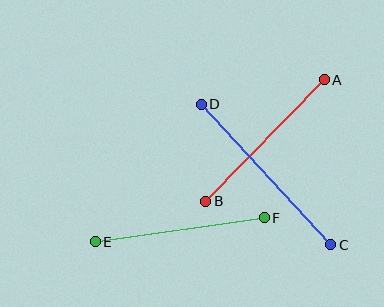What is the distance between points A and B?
The distance is approximately 170 pixels.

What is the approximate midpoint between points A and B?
The midpoint is at approximately (265, 140) pixels.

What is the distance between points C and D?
The distance is approximately 191 pixels.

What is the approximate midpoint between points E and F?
The midpoint is at approximately (180, 230) pixels.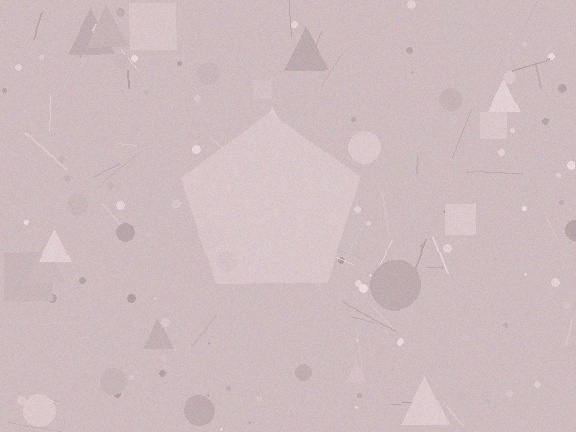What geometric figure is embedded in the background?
A pentagon is embedded in the background.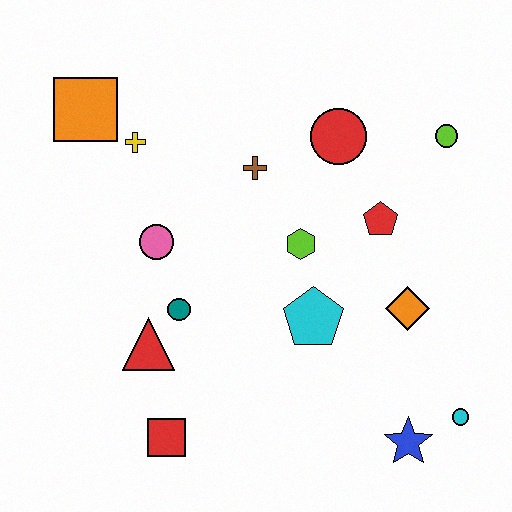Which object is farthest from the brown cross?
The cyan circle is farthest from the brown cross.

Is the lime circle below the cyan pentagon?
No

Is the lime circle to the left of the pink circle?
No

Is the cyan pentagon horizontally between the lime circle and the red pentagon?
No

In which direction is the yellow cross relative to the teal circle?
The yellow cross is above the teal circle.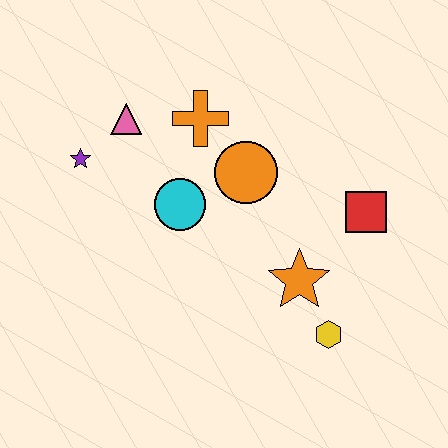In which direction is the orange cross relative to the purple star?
The orange cross is to the right of the purple star.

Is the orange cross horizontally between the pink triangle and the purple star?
No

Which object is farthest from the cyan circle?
The yellow hexagon is farthest from the cyan circle.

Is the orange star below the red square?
Yes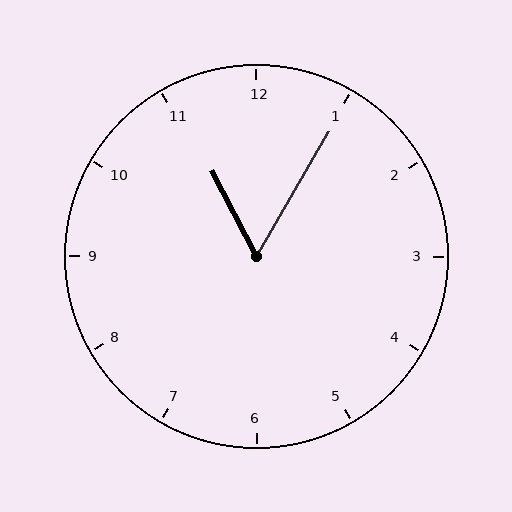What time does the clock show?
11:05.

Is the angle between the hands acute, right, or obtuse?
It is acute.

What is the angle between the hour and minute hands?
Approximately 58 degrees.